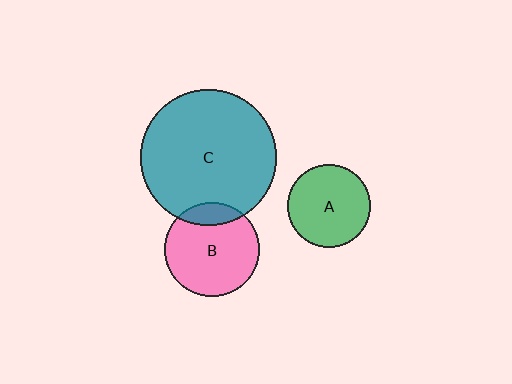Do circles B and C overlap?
Yes.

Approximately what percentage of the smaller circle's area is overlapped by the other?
Approximately 15%.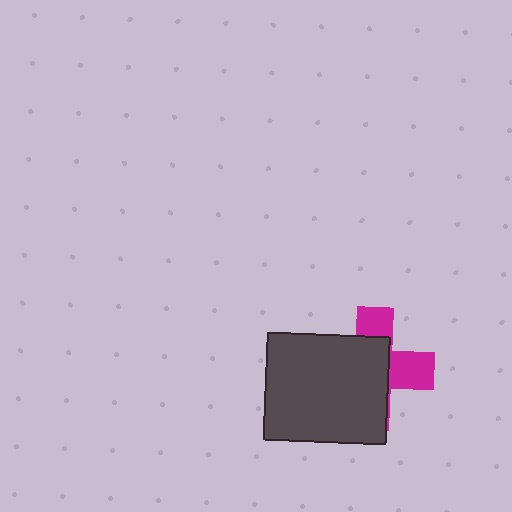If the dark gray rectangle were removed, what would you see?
You would see the complete magenta cross.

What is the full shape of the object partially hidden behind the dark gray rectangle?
The partially hidden object is a magenta cross.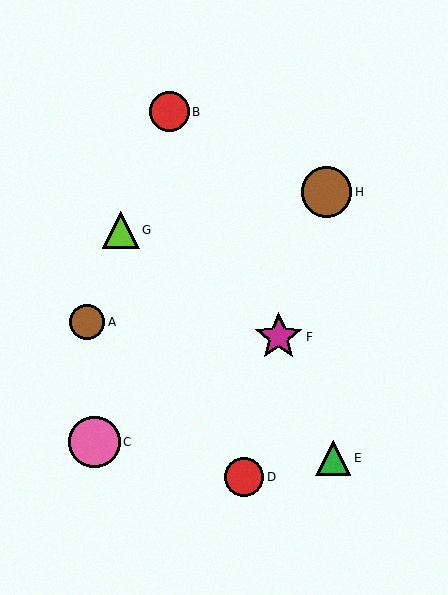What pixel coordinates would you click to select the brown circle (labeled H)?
Click at (326, 192) to select the brown circle H.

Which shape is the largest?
The pink circle (labeled C) is the largest.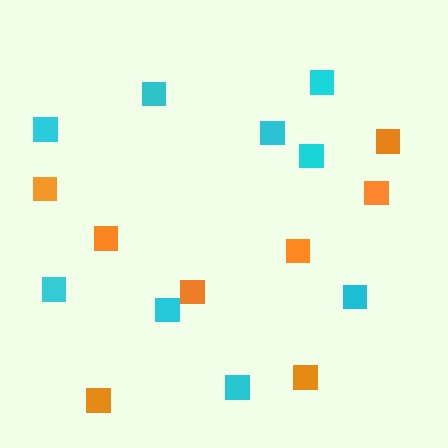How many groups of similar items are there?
There are 2 groups: one group of cyan squares (9) and one group of orange squares (8).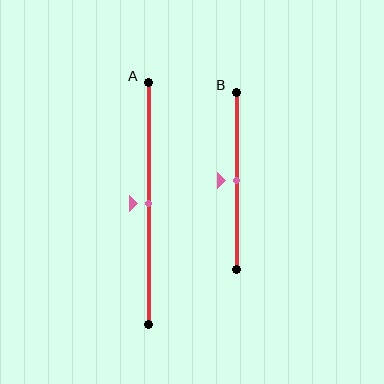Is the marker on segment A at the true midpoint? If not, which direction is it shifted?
Yes, the marker on segment A is at the true midpoint.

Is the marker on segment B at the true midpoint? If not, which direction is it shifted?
Yes, the marker on segment B is at the true midpoint.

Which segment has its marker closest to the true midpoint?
Segment A has its marker closest to the true midpoint.